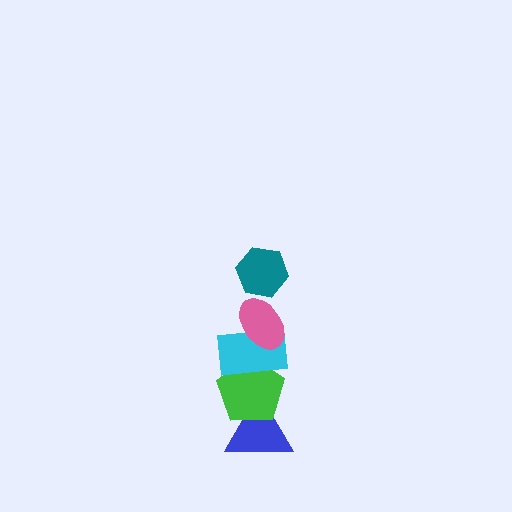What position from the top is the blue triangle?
The blue triangle is 5th from the top.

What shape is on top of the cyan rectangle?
The pink ellipse is on top of the cyan rectangle.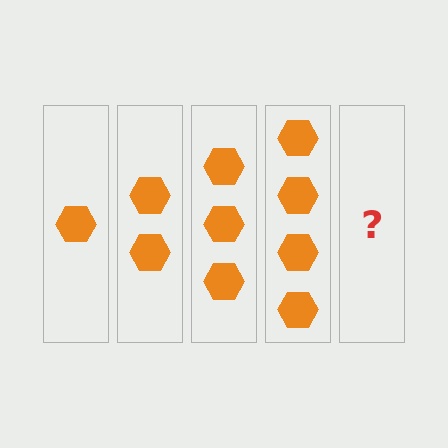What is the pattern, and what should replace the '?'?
The pattern is that each step adds one more hexagon. The '?' should be 5 hexagons.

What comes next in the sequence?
The next element should be 5 hexagons.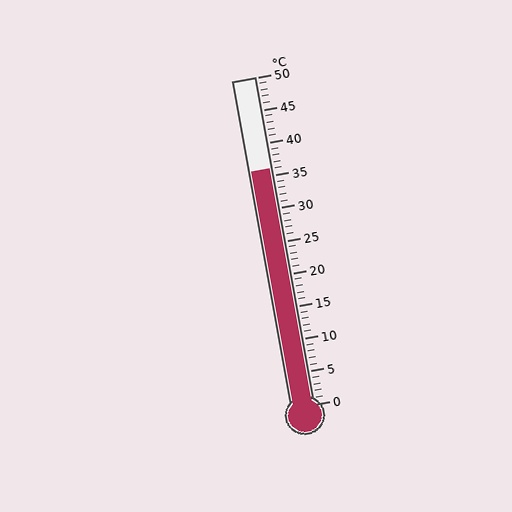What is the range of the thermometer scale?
The thermometer scale ranges from 0°C to 50°C.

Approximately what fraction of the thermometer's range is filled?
The thermometer is filled to approximately 70% of its range.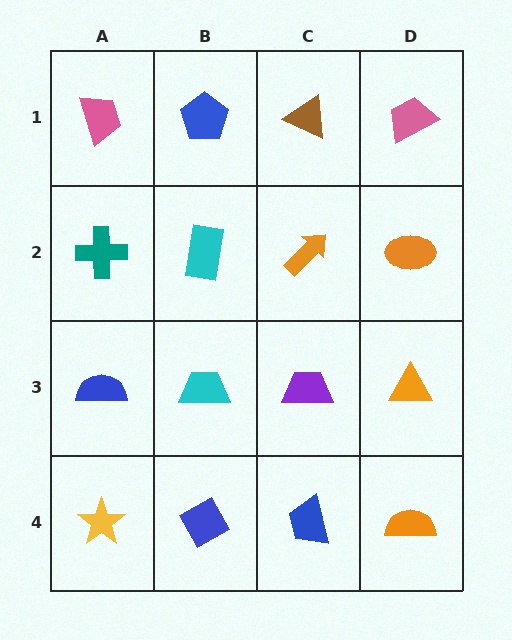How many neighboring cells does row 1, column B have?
3.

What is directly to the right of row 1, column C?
A pink trapezoid.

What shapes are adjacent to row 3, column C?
An orange arrow (row 2, column C), a blue trapezoid (row 4, column C), a cyan trapezoid (row 3, column B), an orange triangle (row 3, column D).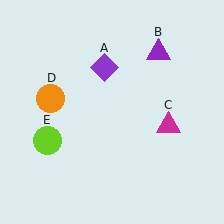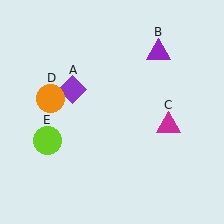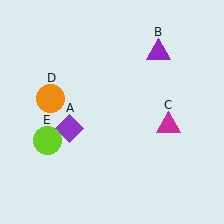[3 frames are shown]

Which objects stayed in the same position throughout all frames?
Purple triangle (object B) and magenta triangle (object C) and orange circle (object D) and lime circle (object E) remained stationary.